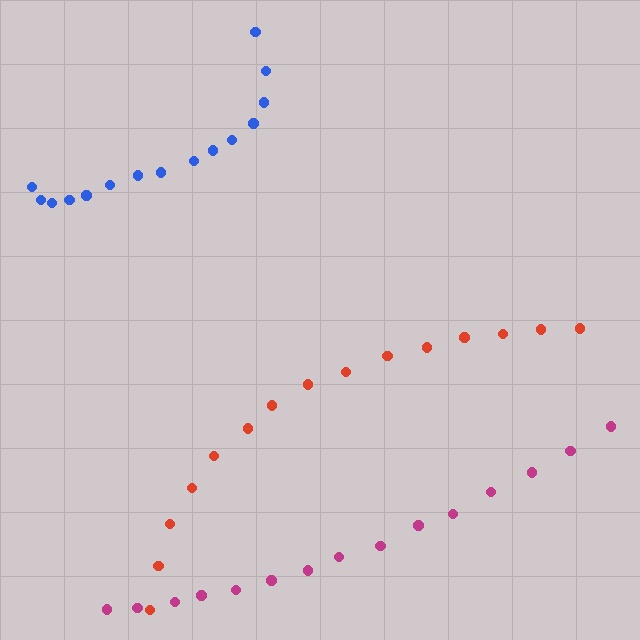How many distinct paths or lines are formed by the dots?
There are 3 distinct paths.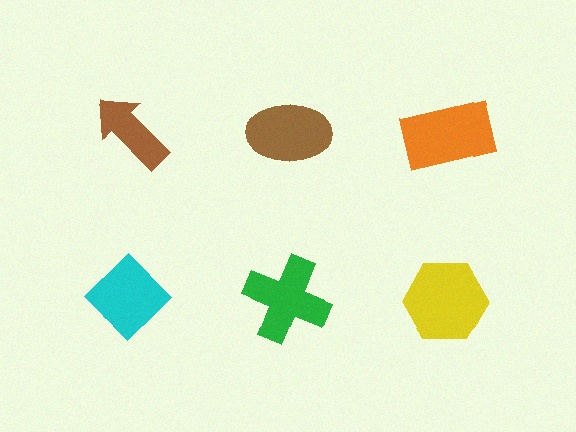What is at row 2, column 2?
A green cross.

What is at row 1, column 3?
An orange rectangle.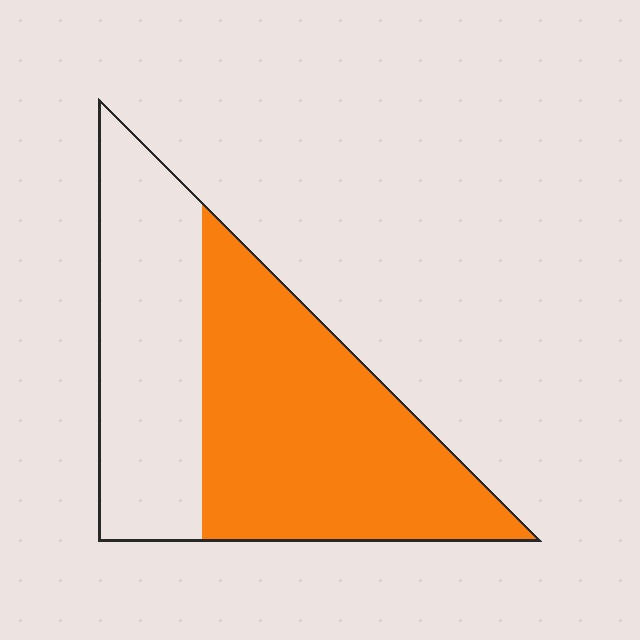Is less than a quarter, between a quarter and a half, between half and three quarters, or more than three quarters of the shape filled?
Between half and three quarters.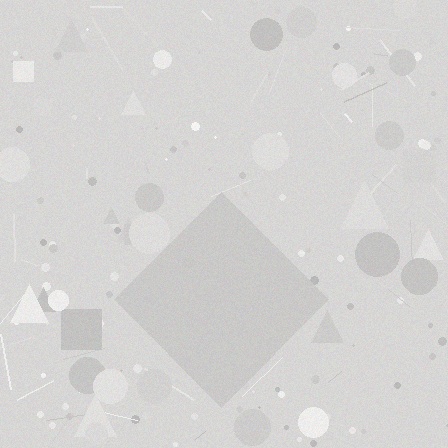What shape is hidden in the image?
A diamond is hidden in the image.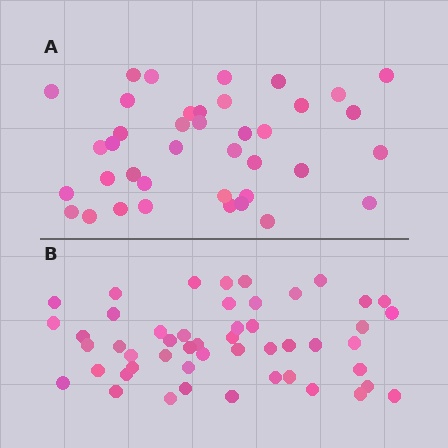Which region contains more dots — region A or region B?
Region B (the bottom region) has more dots.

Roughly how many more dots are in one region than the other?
Region B has roughly 12 or so more dots than region A.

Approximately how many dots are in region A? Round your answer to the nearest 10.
About 40 dots. (The exact count is 39, which rounds to 40.)